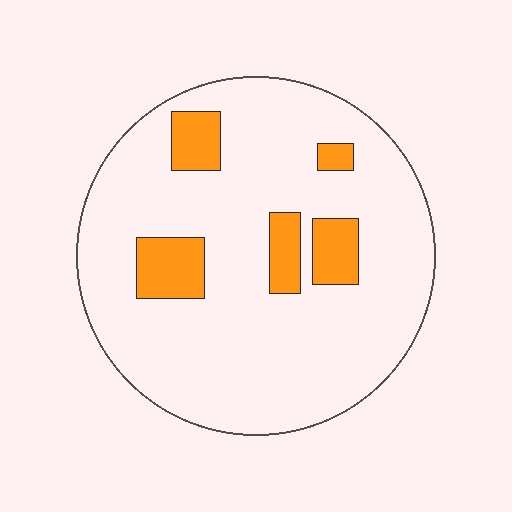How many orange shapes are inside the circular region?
5.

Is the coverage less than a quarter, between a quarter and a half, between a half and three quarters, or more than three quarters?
Less than a quarter.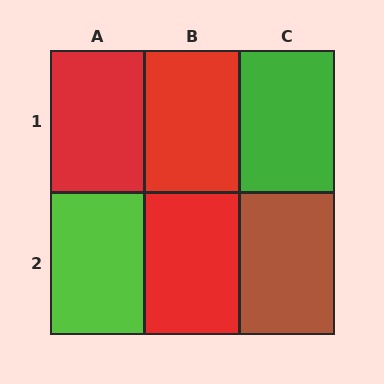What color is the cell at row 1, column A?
Red.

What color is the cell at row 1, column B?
Red.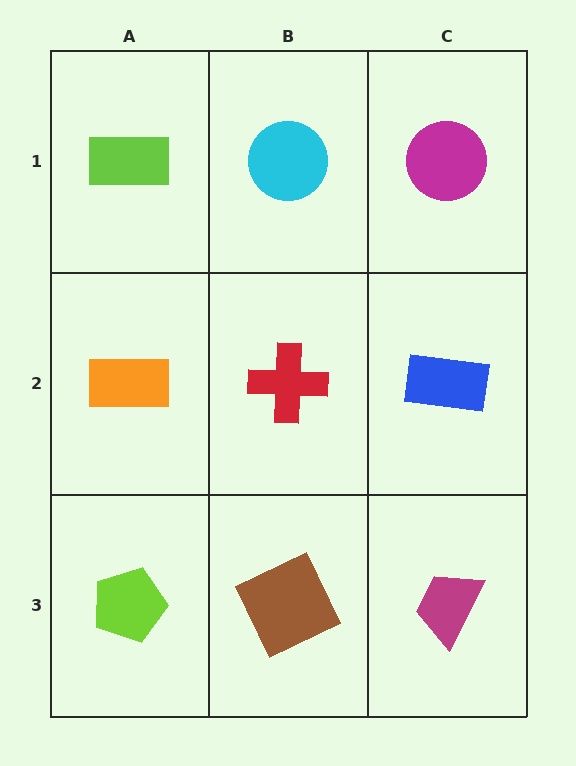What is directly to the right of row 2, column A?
A red cross.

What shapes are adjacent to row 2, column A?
A lime rectangle (row 1, column A), a lime pentagon (row 3, column A), a red cross (row 2, column B).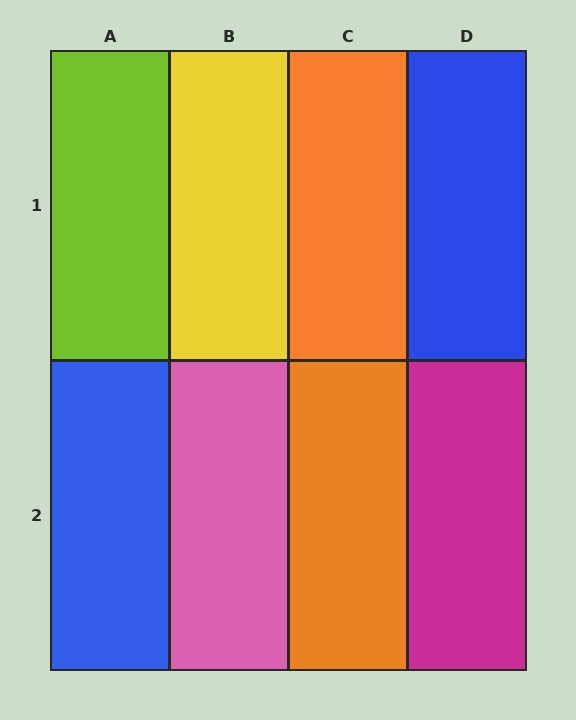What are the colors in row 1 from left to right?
Lime, yellow, orange, blue.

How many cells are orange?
2 cells are orange.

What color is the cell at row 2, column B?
Pink.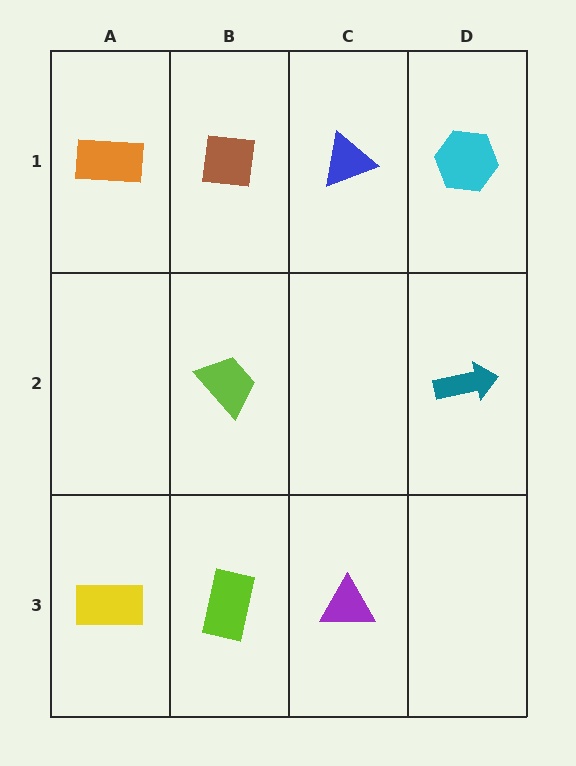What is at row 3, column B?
A lime rectangle.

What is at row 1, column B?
A brown square.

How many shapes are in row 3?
3 shapes.